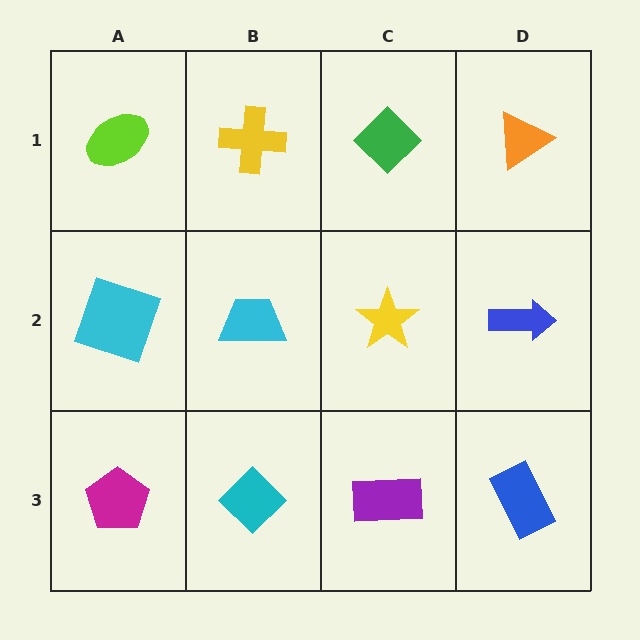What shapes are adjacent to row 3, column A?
A cyan square (row 2, column A), a cyan diamond (row 3, column B).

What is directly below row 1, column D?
A blue arrow.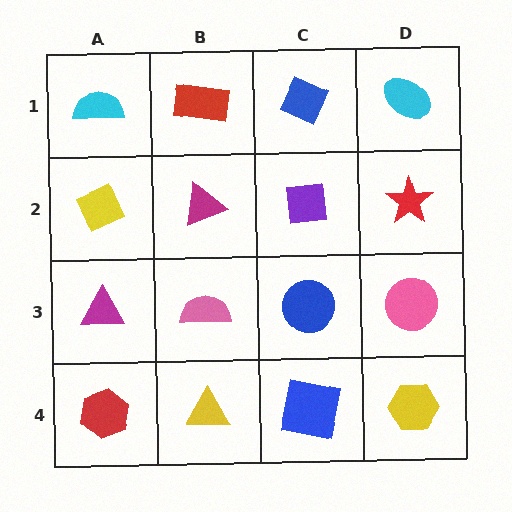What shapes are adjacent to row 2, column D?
A cyan ellipse (row 1, column D), a pink circle (row 3, column D), a purple square (row 2, column C).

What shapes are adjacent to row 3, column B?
A magenta triangle (row 2, column B), a yellow triangle (row 4, column B), a magenta triangle (row 3, column A), a blue circle (row 3, column C).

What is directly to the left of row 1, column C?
A red rectangle.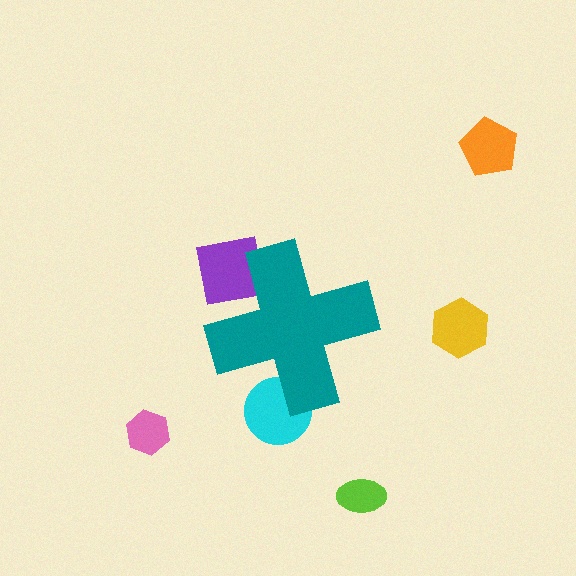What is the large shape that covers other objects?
A teal cross.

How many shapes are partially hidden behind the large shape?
2 shapes are partially hidden.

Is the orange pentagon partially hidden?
No, the orange pentagon is fully visible.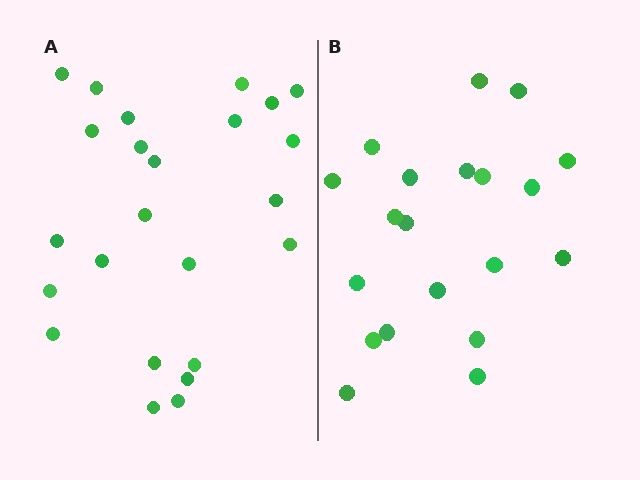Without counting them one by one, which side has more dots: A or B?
Region A (the left region) has more dots.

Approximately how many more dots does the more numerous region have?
Region A has about 4 more dots than region B.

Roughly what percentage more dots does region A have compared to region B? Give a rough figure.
About 20% more.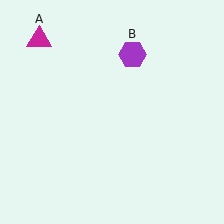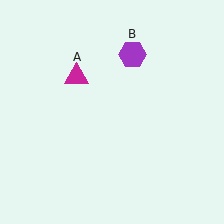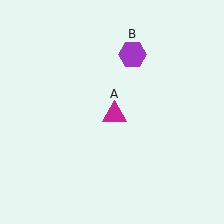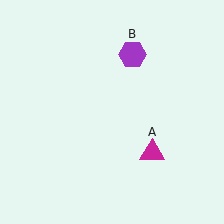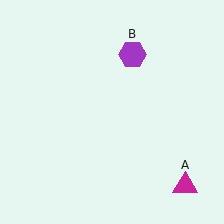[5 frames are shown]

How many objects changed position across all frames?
1 object changed position: magenta triangle (object A).